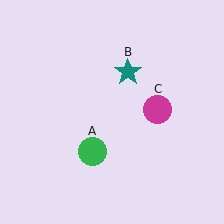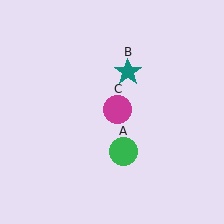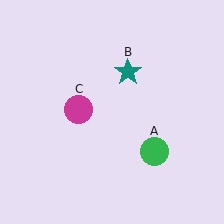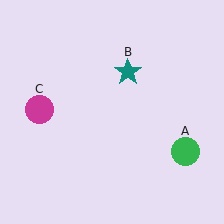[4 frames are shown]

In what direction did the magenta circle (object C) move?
The magenta circle (object C) moved left.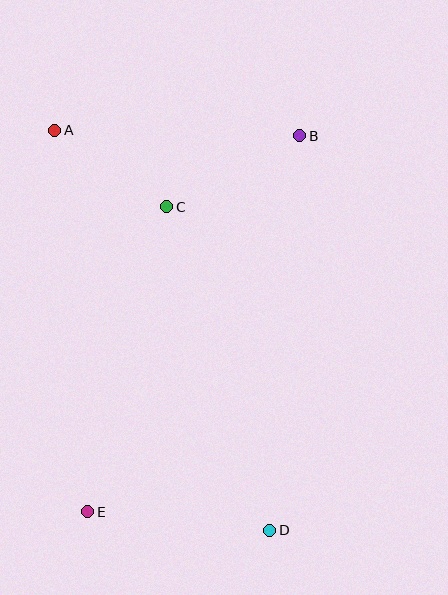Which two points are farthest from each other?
Points A and D are farthest from each other.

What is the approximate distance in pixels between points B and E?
The distance between B and E is approximately 432 pixels.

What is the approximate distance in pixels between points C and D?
The distance between C and D is approximately 339 pixels.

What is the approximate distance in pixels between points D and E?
The distance between D and E is approximately 183 pixels.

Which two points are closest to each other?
Points A and C are closest to each other.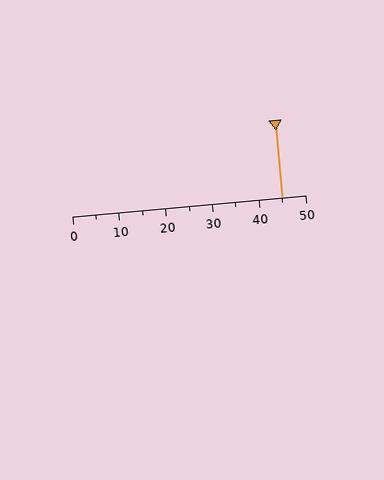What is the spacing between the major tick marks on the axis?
The major ticks are spaced 10 apart.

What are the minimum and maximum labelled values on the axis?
The axis runs from 0 to 50.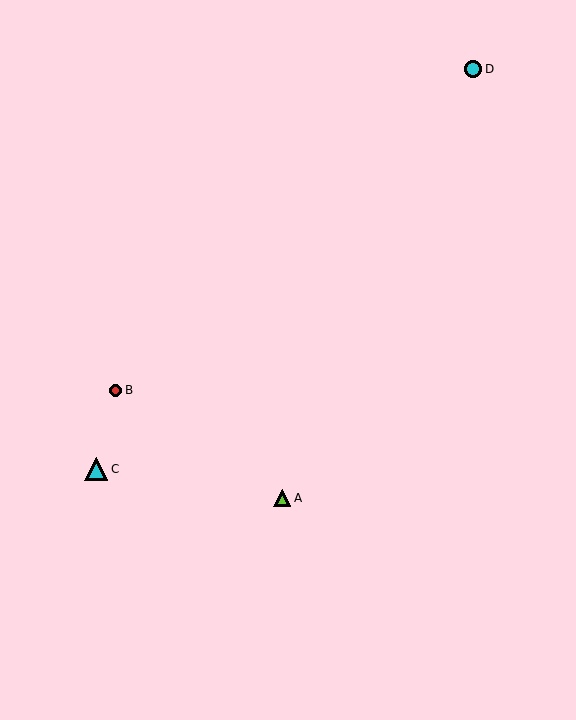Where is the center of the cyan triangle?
The center of the cyan triangle is at (96, 469).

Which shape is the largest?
The cyan triangle (labeled C) is the largest.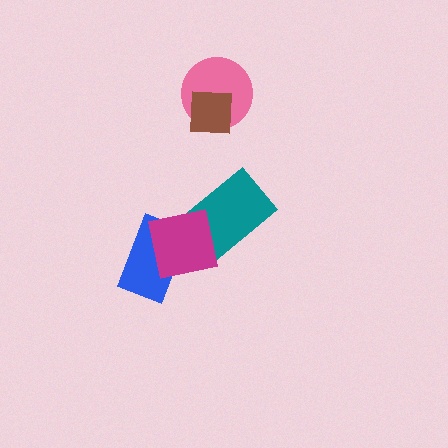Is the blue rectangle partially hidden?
Yes, it is partially covered by another shape.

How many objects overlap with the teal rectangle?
1 object overlaps with the teal rectangle.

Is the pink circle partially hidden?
Yes, it is partially covered by another shape.